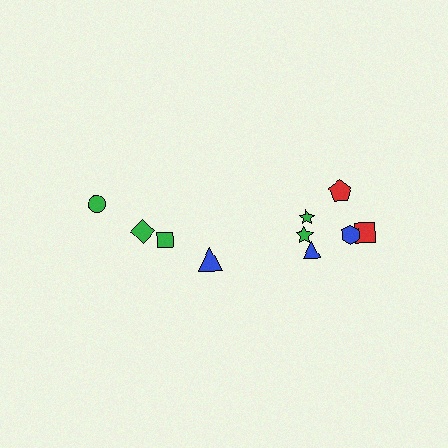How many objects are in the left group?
There are 4 objects.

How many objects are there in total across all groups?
There are 10 objects.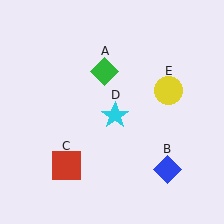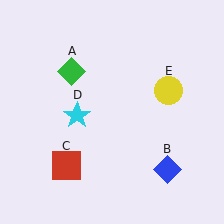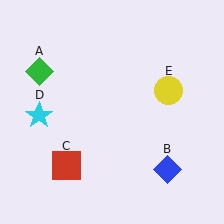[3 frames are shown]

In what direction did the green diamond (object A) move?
The green diamond (object A) moved left.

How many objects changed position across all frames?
2 objects changed position: green diamond (object A), cyan star (object D).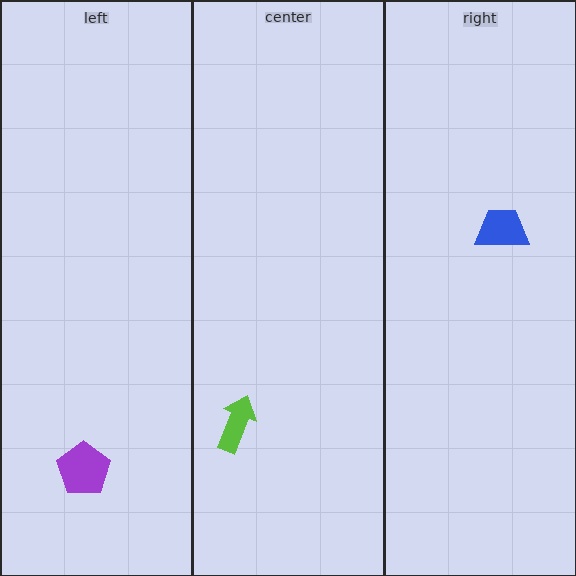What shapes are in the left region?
The purple pentagon.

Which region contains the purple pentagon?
The left region.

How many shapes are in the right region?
1.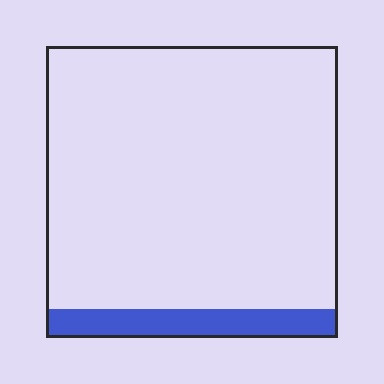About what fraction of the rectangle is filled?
About one tenth (1/10).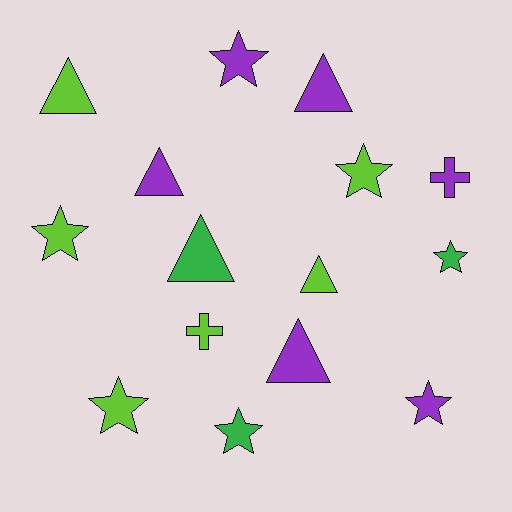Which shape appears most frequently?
Star, with 7 objects.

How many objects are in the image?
There are 15 objects.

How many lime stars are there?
There are 3 lime stars.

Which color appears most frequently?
Purple, with 6 objects.